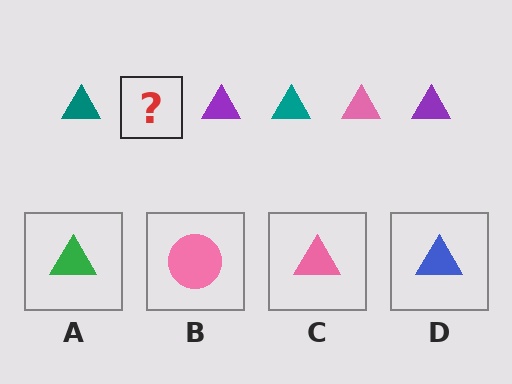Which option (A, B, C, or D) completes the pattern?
C.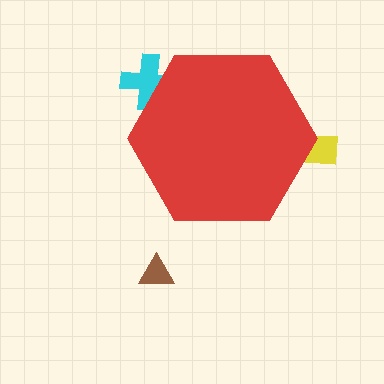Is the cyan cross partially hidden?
Yes, the cyan cross is partially hidden behind the red hexagon.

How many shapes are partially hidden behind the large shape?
2 shapes are partially hidden.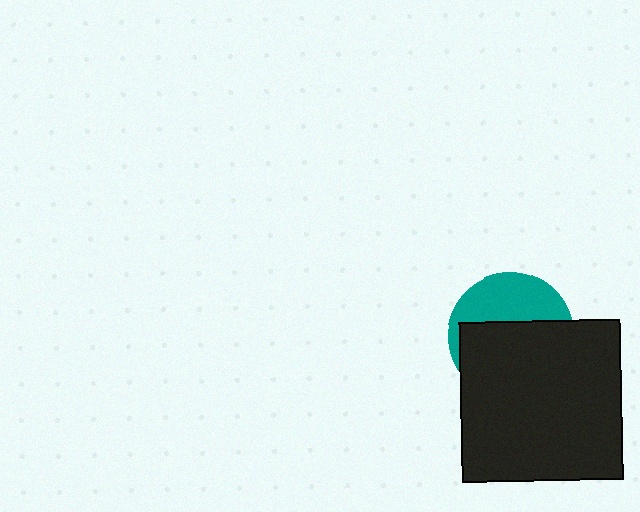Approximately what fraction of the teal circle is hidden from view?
Roughly 60% of the teal circle is hidden behind the black square.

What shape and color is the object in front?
The object in front is a black square.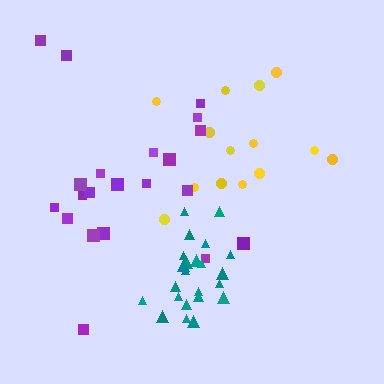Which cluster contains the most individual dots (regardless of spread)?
Teal (23).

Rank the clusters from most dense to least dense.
teal, purple, yellow.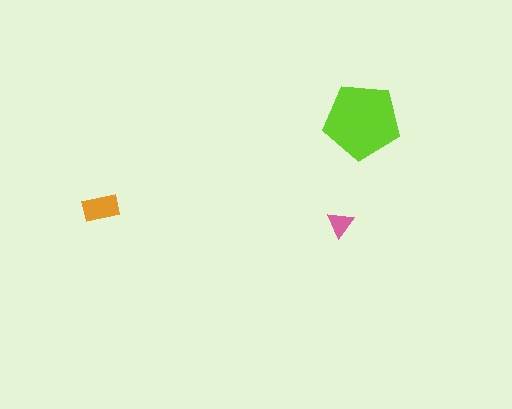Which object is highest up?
The lime pentagon is topmost.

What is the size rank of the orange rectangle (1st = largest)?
2nd.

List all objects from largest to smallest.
The lime pentagon, the orange rectangle, the pink triangle.